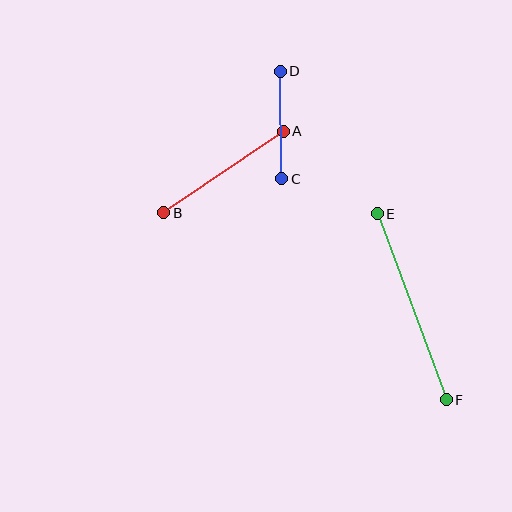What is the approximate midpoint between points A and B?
The midpoint is at approximately (223, 172) pixels.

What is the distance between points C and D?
The distance is approximately 107 pixels.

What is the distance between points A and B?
The distance is approximately 145 pixels.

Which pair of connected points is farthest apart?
Points E and F are farthest apart.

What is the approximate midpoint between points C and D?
The midpoint is at approximately (281, 125) pixels.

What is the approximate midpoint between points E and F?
The midpoint is at approximately (412, 307) pixels.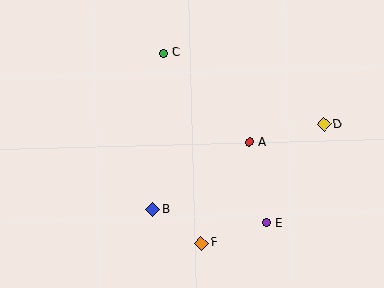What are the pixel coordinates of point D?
Point D is at (324, 124).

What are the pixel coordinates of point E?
Point E is at (266, 223).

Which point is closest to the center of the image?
Point A at (249, 142) is closest to the center.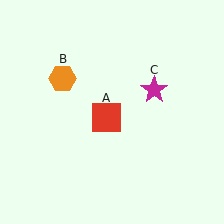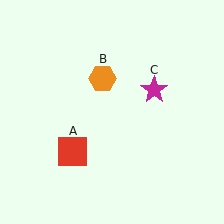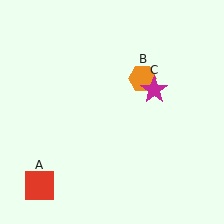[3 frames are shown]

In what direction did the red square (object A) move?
The red square (object A) moved down and to the left.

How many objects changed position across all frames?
2 objects changed position: red square (object A), orange hexagon (object B).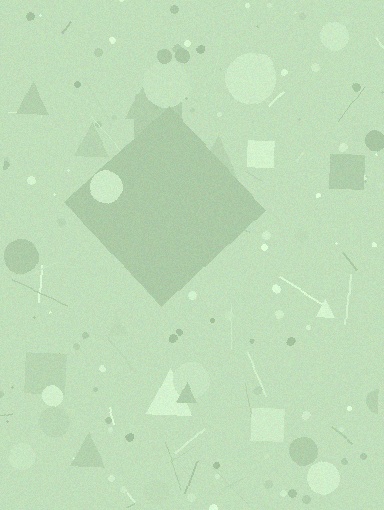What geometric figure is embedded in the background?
A diamond is embedded in the background.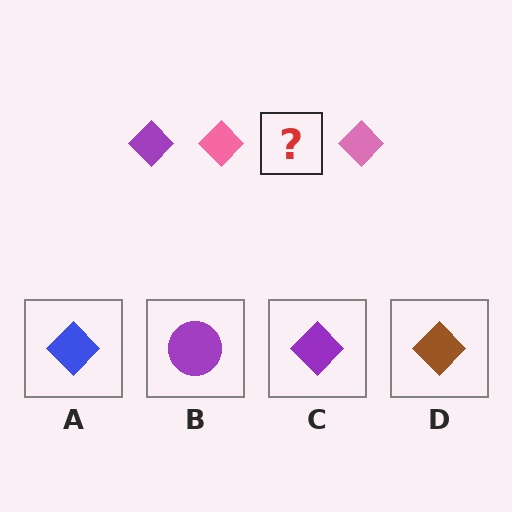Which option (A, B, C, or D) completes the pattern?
C.